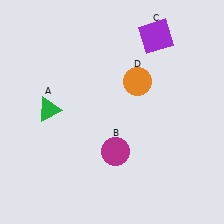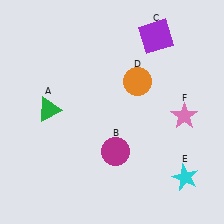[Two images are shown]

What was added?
A cyan star (E), a pink star (F) were added in Image 2.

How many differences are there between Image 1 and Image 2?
There are 2 differences between the two images.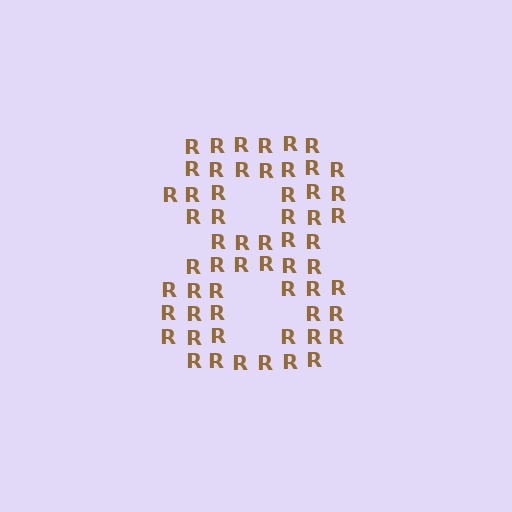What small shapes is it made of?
It is made of small letter R's.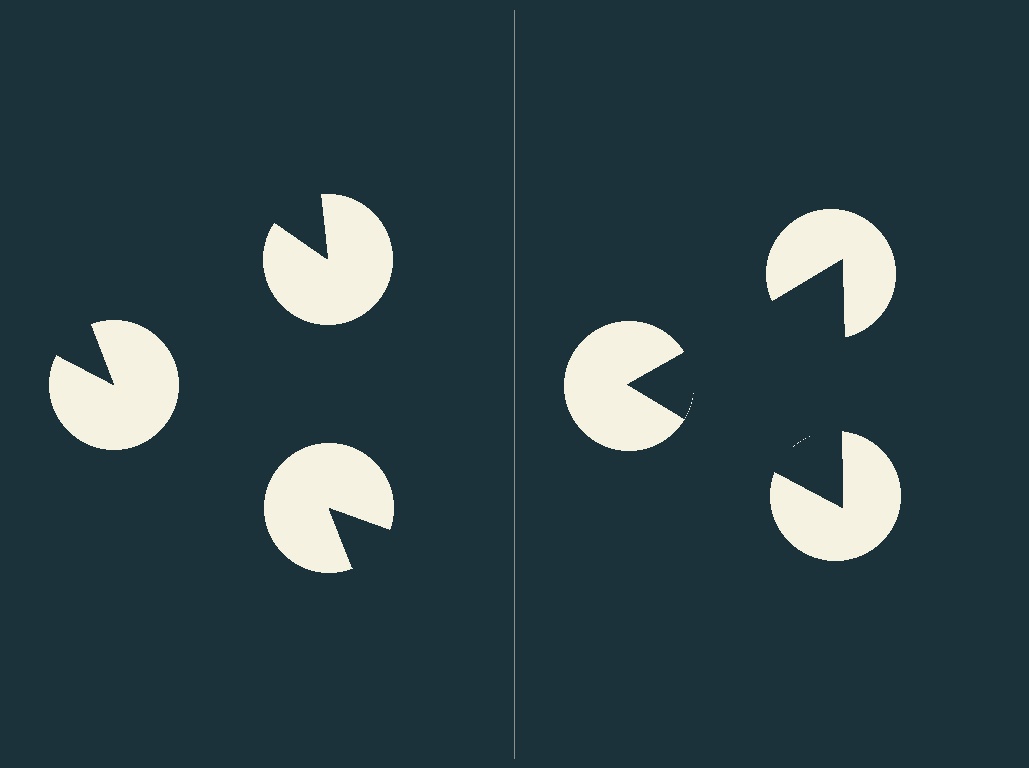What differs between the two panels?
The pac-man discs are positioned identically on both sides; only the wedge orientations differ. On the right they align to a triangle; on the left they are misaligned.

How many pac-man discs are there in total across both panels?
6 — 3 on each side.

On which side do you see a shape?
An illusory triangle appears on the right side. On the left side the wedge cuts are rotated, so no coherent shape forms.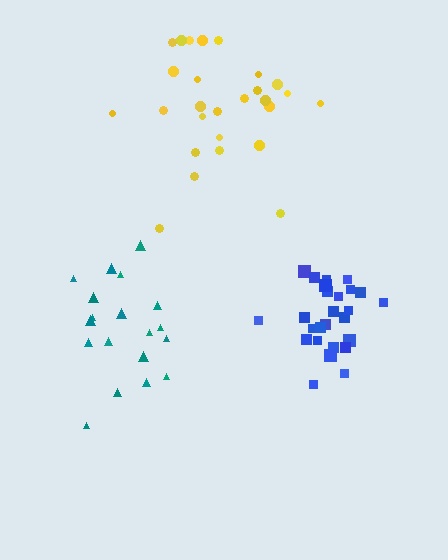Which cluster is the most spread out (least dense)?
Yellow.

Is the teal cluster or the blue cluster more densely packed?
Blue.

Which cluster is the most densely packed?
Blue.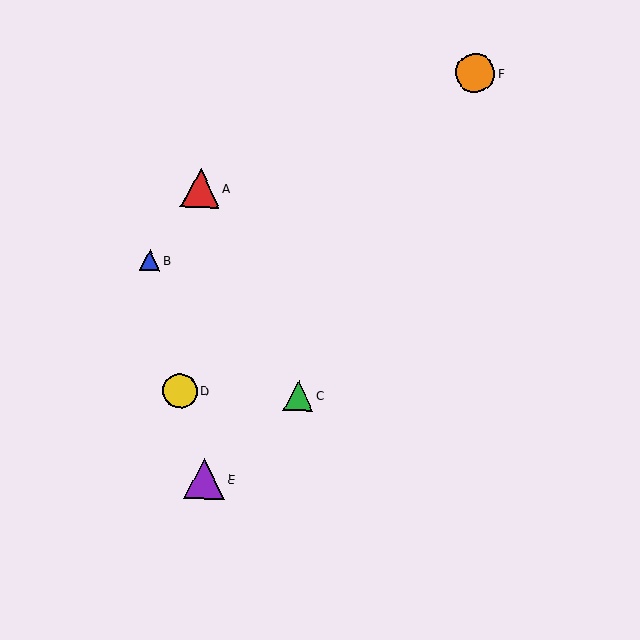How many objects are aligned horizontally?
2 objects (C, D) are aligned horizontally.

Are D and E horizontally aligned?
No, D is at y≈391 and E is at y≈479.